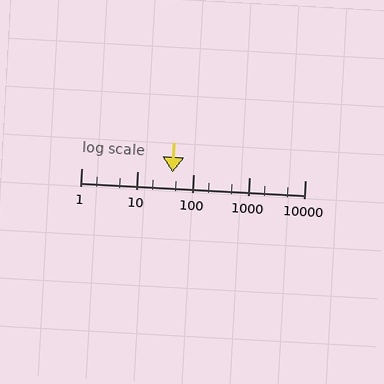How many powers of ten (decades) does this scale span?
The scale spans 4 decades, from 1 to 10000.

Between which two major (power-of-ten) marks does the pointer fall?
The pointer is between 10 and 100.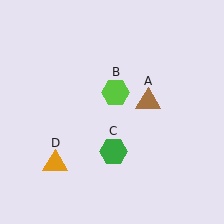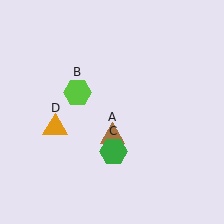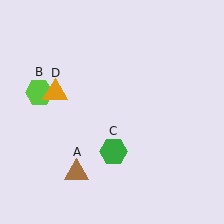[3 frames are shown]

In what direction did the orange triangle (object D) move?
The orange triangle (object D) moved up.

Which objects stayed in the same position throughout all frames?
Green hexagon (object C) remained stationary.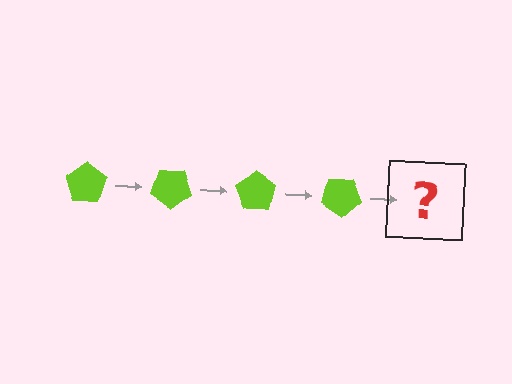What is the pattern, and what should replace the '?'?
The pattern is that the pentagon rotates 35 degrees each step. The '?' should be a lime pentagon rotated 140 degrees.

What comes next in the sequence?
The next element should be a lime pentagon rotated 140 degrees.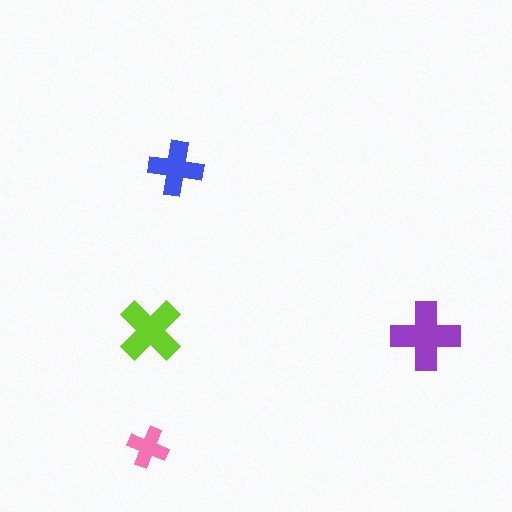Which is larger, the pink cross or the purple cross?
The purple one.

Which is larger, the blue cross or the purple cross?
The purple one.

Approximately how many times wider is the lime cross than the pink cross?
About 1.5 times wider.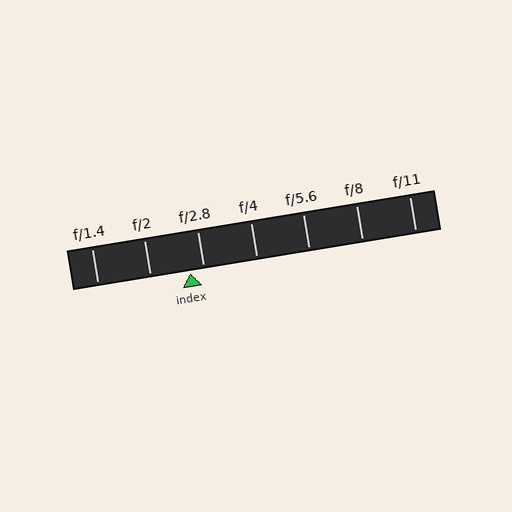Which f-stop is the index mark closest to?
The index mark is closest to f/2.8.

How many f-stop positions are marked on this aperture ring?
There are 7 f-stop positions marked.